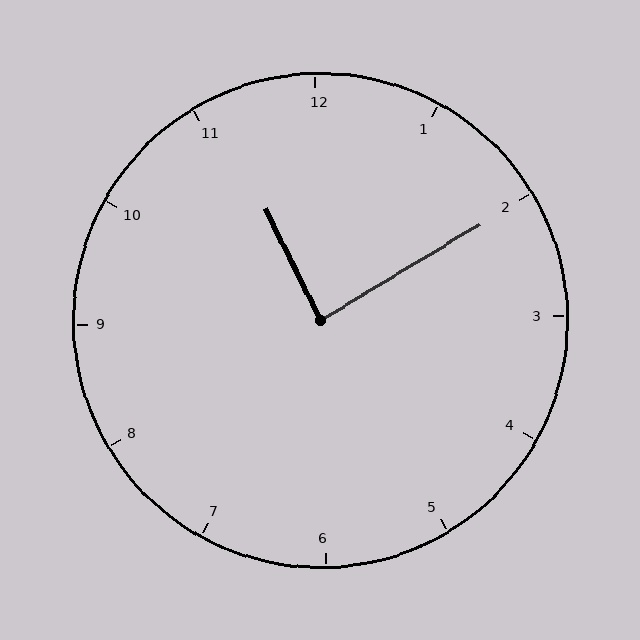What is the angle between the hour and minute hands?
Approximately 85 degrees.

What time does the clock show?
11:10.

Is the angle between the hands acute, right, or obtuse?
It is right.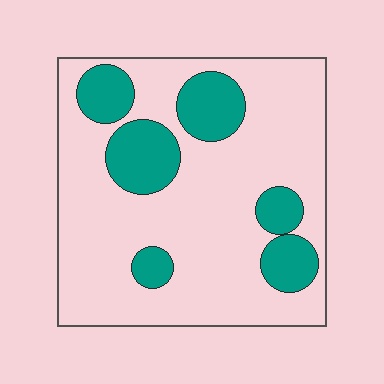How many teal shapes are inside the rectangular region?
6.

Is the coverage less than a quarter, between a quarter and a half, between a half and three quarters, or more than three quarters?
Less than a quarter.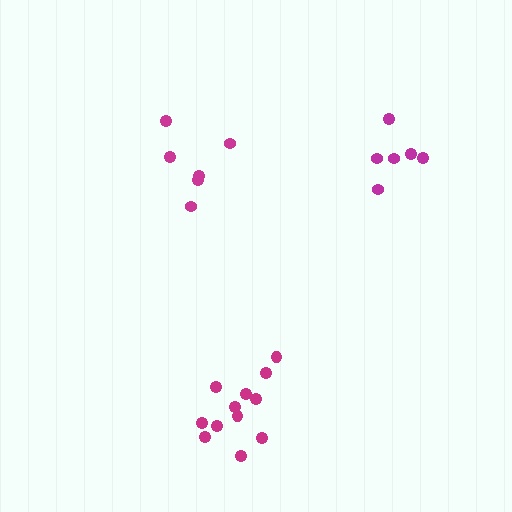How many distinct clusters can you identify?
There are 3 distinct clusters.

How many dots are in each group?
Group 1: 6 dots, Group 2: 12 dots, Group 3: 6 dots (24 total).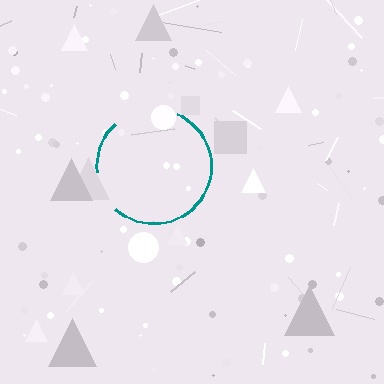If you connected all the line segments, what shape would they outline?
They would outline a circle.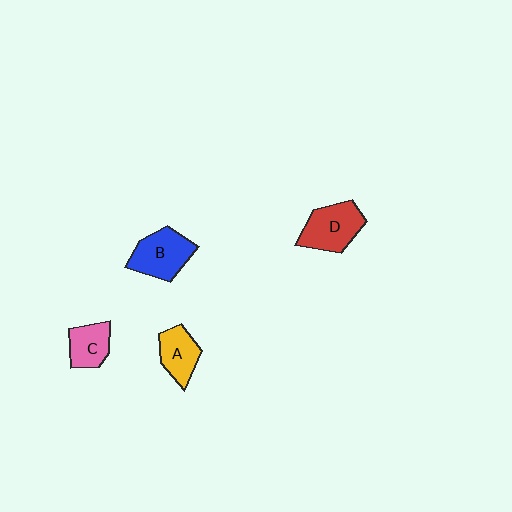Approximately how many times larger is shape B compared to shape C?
Approximately 1.5 times.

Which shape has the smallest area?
Shape C (pink).